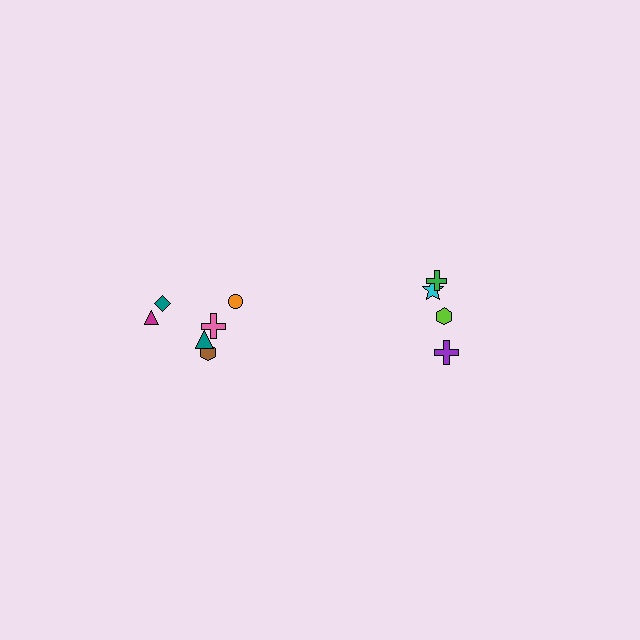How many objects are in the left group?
There are 6 objects.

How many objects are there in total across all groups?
There are 10 objects.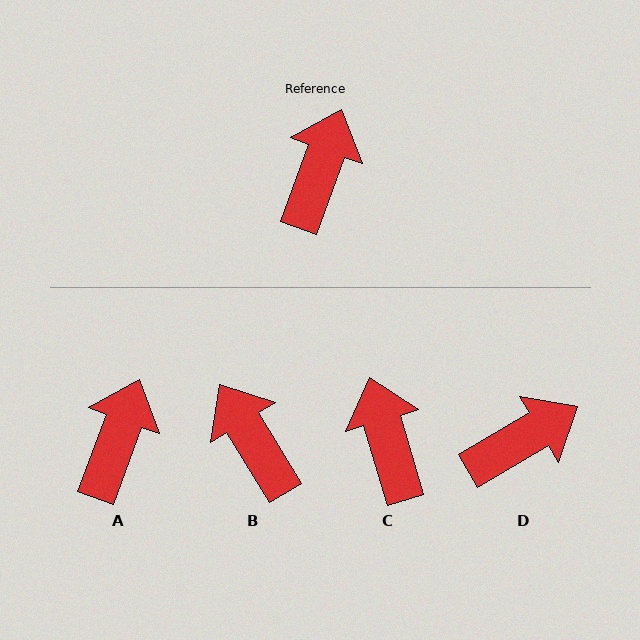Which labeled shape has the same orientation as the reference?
A.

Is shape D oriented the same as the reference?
No, it is off by about 40 degrees.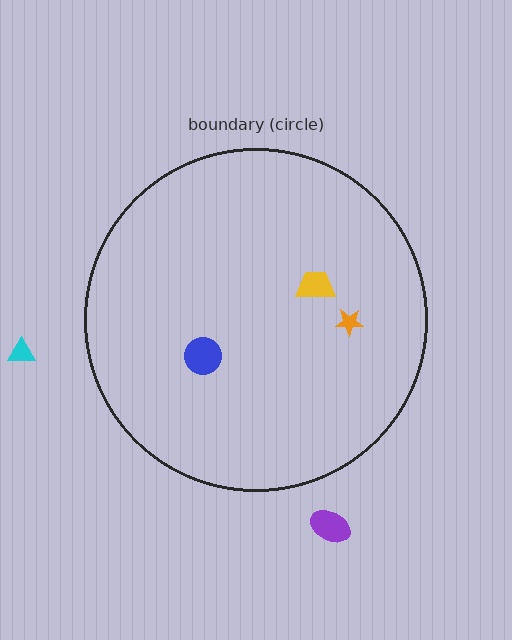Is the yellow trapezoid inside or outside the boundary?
Inside.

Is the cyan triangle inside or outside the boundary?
Outside.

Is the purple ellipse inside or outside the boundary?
Outside.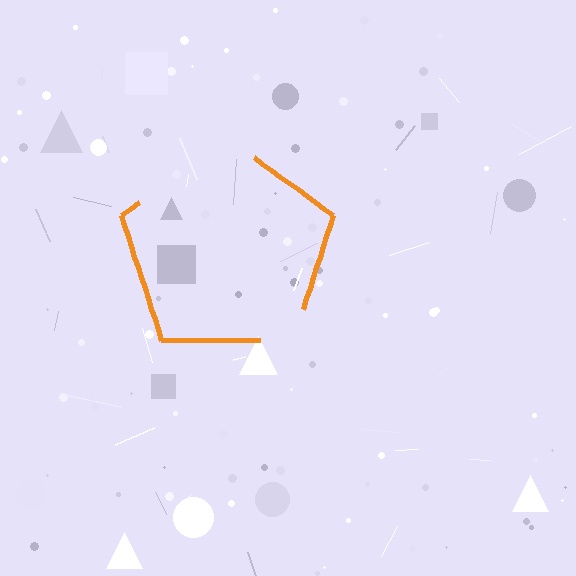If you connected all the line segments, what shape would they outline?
They would outline a pentagon.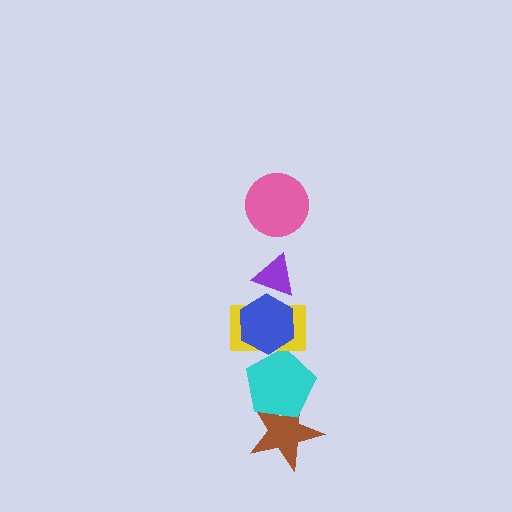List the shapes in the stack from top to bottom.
From top to bottom: the pink circle, the purple triangle, the blue hexagon, the yellow rectangle, the cyan pentagon, the brown star.